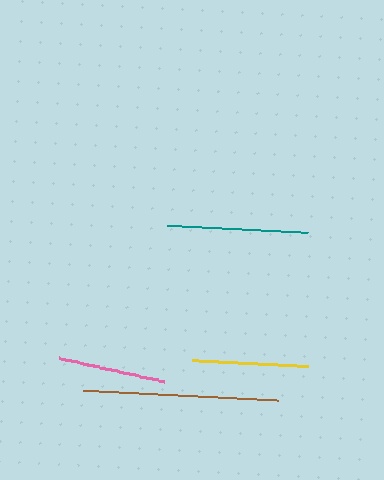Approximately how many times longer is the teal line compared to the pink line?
The teal line is approximately 1.3 times the length of the pink line.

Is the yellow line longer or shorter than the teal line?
The teal line is longer than the yellow line.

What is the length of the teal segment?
The teal segment is approximately 141 pixels long.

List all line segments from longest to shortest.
From longest to shortest: brown, teal, yellow, pink.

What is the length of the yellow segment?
The yellow segment is approximately 116 pixels long.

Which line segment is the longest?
The brown line is the longest at approximately 195 pixels.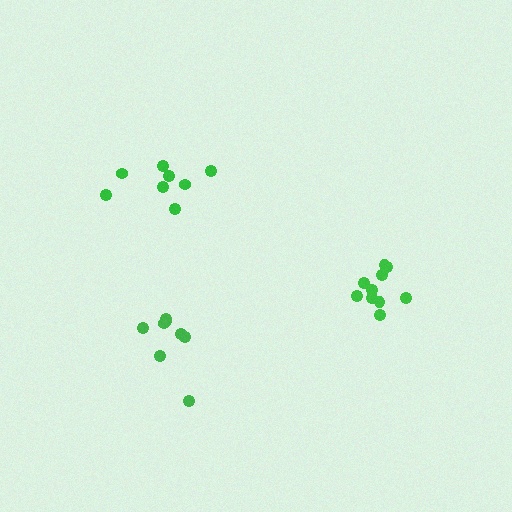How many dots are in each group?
Group 1: 8 dots, Group 2: 10 dots, Group 3: 8 dots (26 total).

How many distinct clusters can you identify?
There are 3 distinct clusters.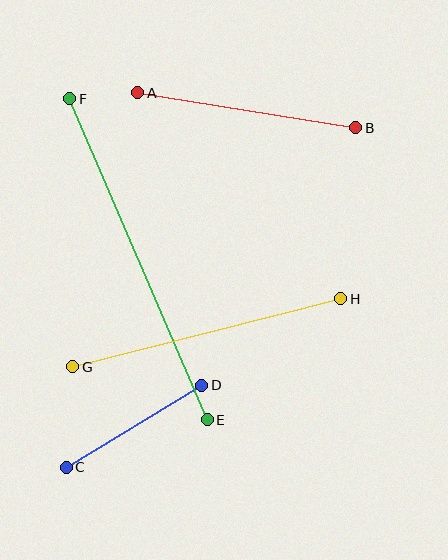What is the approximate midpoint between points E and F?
The midpoint is at approximately (138, 259) pixels.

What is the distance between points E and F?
The distance is approximately 349 pixels.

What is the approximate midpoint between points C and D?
The midpoint is at approximately (134, 426) pixels.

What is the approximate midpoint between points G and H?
The midpoint is at approximately (207, 333) pixels.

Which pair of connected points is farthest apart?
Points E and F are farthest apart.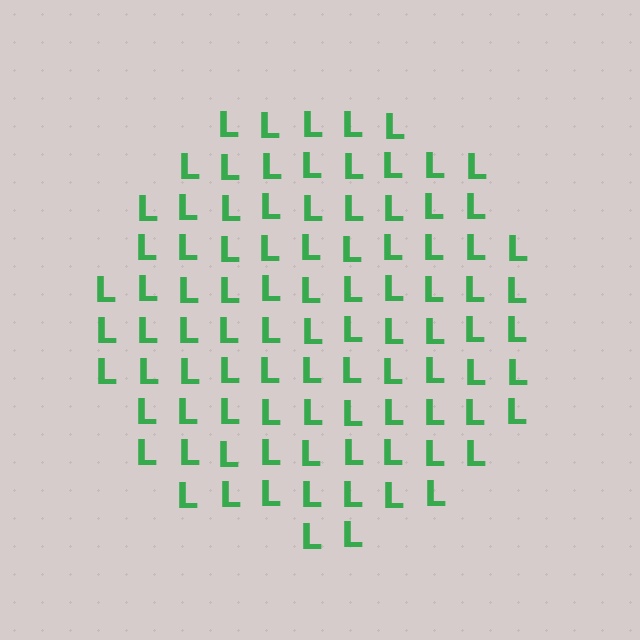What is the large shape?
The large shape is a circle.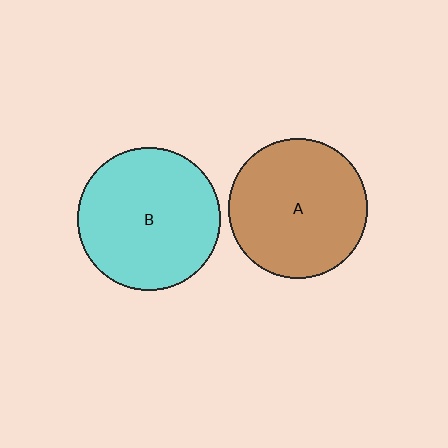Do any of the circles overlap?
No, none of the circles overlap.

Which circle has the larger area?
Circle B (cyan).